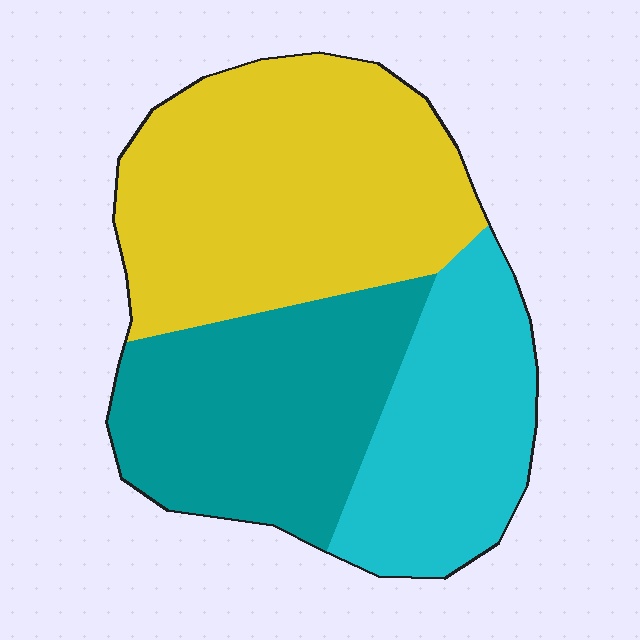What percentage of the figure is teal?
Teal covers 31% of the figure.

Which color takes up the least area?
Cyan, at roughly 25%.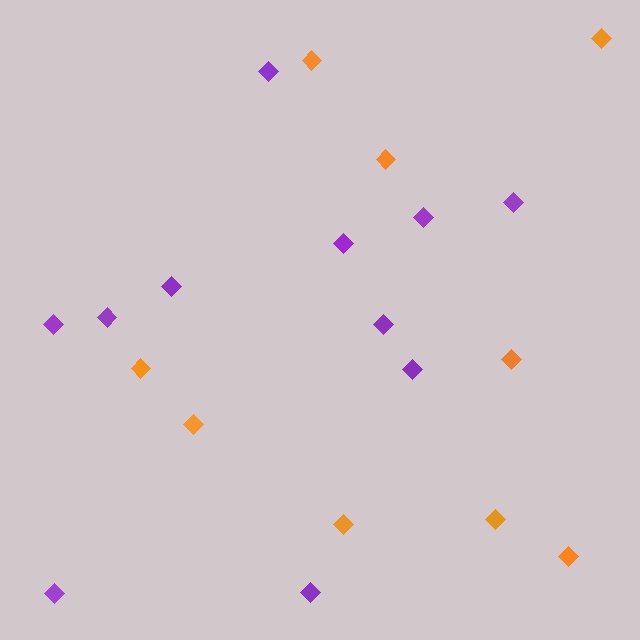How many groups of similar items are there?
There are 2 groups: one group of purple diamonds (11) and one group of orange diamonds (9).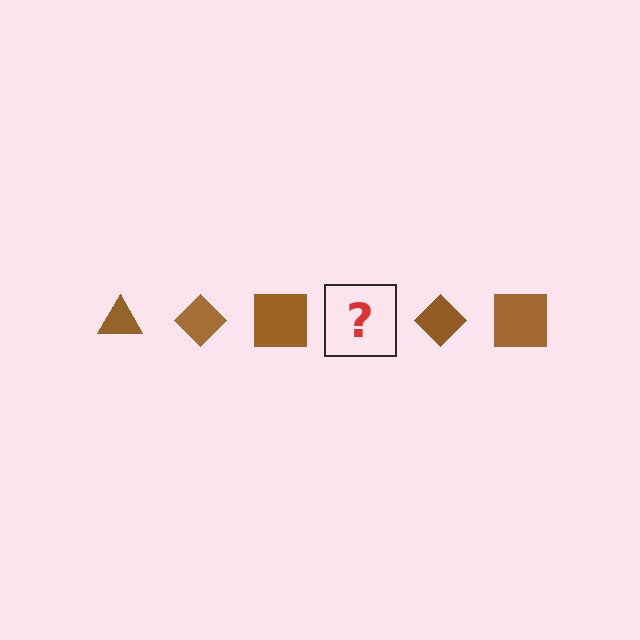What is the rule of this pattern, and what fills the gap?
The rule is that the pattern cycles through triangle, diamond, square shapes in brown. The gap should be filled with a brown triangle.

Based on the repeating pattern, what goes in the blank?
The blank should be a brown triangle.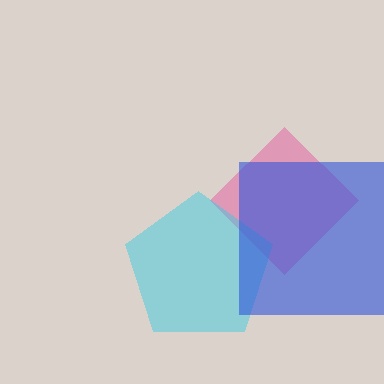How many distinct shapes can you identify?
There are 3 distinct shapes: a pink diamond, a cyan pentagon, a blue square.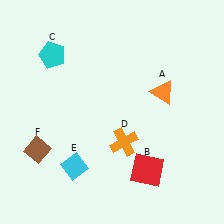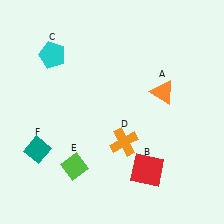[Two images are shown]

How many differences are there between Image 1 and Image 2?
There are 2 differences between the two images.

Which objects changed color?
E changed from cyan to lime. F changed from brown to teal.